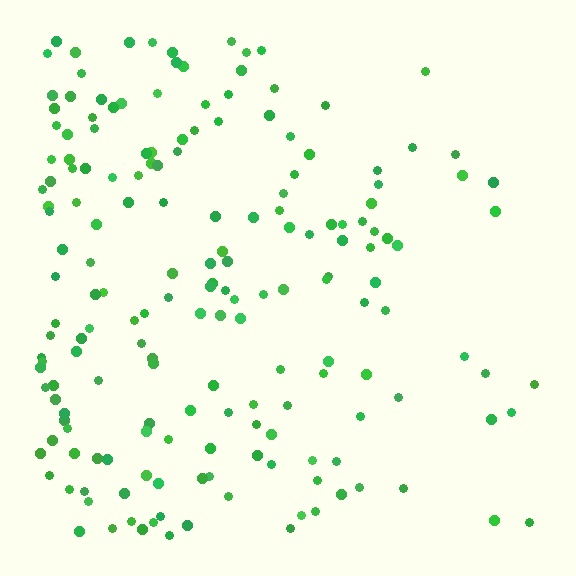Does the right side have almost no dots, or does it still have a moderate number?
Still a moderate number, just noticeably fewer than the left.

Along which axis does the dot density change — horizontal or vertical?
Horizontal.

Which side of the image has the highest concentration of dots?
The left.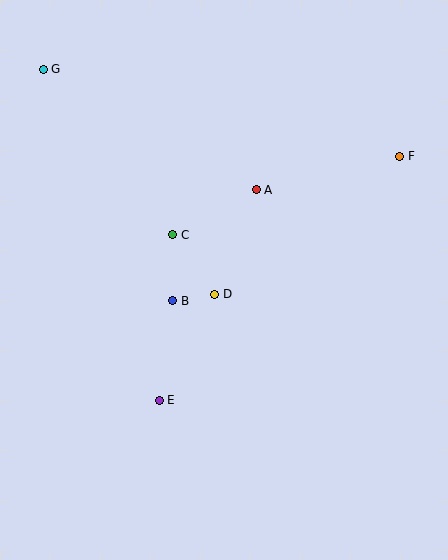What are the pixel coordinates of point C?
Point C is at (173, 235).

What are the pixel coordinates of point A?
Point A is at (256, 190).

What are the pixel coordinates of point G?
Point G is at (43, 69).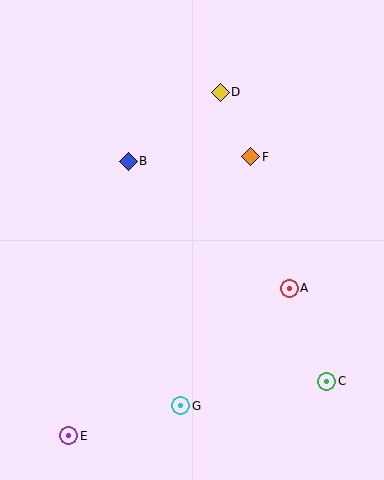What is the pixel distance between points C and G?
The distance between C and G is 148 pixels.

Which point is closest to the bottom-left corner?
Point E is closest to the bottom-left corner.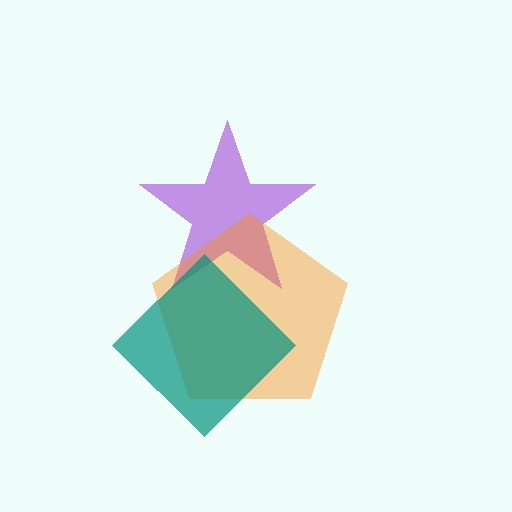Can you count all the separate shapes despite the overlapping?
Yes, there are 3 separate shapes.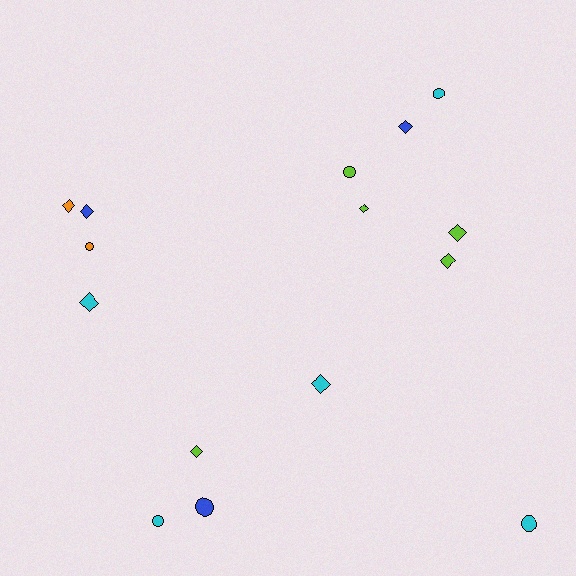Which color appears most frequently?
Lime, with 5 objects.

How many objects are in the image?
There are 15 objects.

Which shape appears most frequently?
Diamond, with 9 objects.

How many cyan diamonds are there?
There are 2 cyan diamonds.